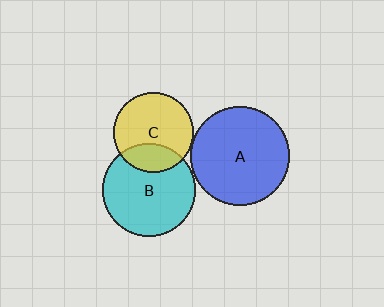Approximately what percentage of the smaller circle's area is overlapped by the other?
Approximately 5%.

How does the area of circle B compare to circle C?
Approximately 1.3 times.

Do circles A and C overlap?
Yes.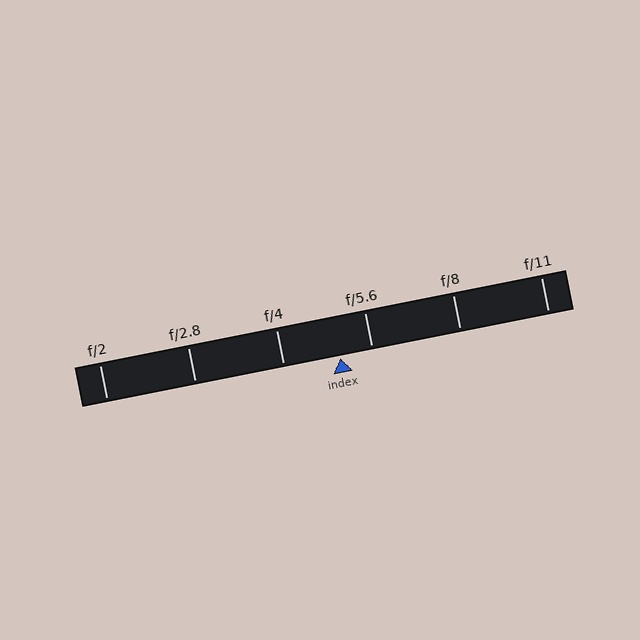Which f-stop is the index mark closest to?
The index mark is closest to f/5.6.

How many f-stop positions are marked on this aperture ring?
There are 6 f-stop positions marked.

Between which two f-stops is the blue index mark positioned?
The index mark is between f/4 and f/5.6.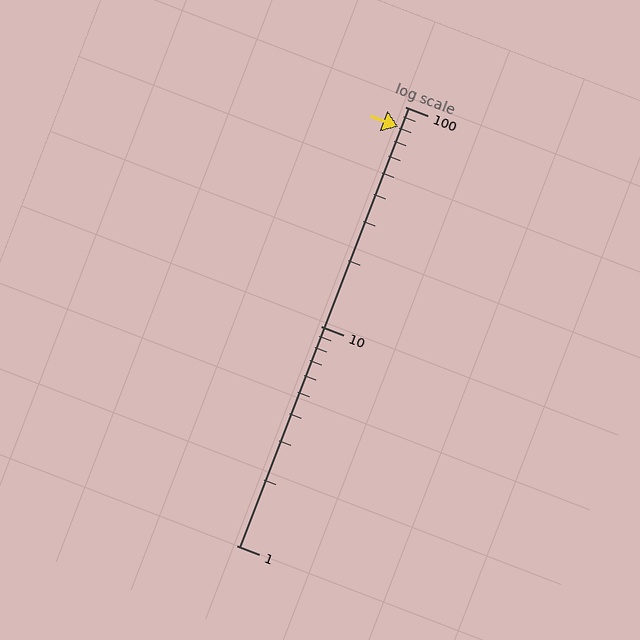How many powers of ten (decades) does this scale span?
The scale spans 2 decades, from 1 to 100.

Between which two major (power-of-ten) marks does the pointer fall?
The pointer is between 10 and 100.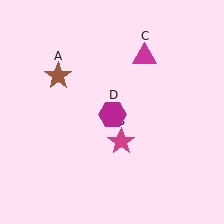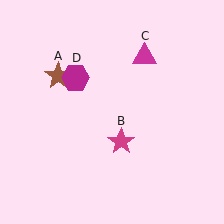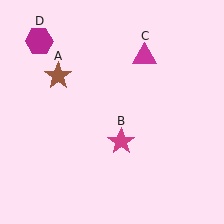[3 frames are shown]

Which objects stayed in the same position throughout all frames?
Brown star (object A) and magenta star (object B) and magenta triangle (object C) remained stationary.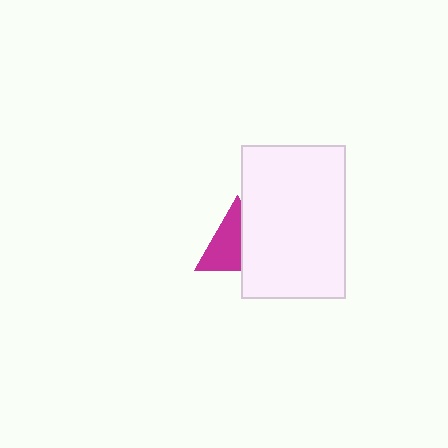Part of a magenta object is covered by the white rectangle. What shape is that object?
It is a triangle.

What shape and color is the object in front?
The object in front is a white rectangle.